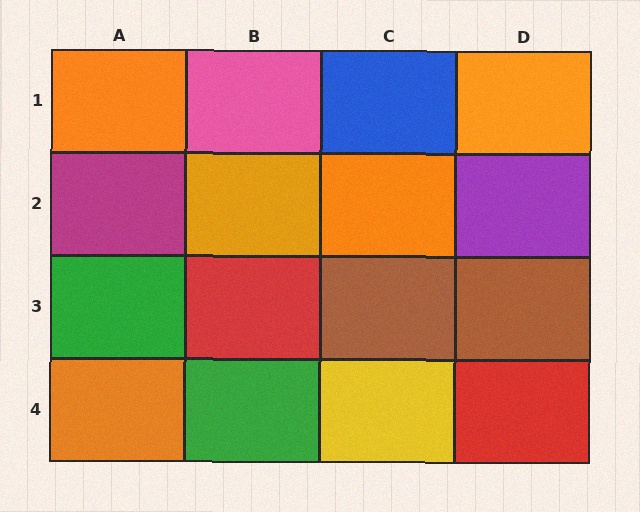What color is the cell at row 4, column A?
Orange.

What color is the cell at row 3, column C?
Brown.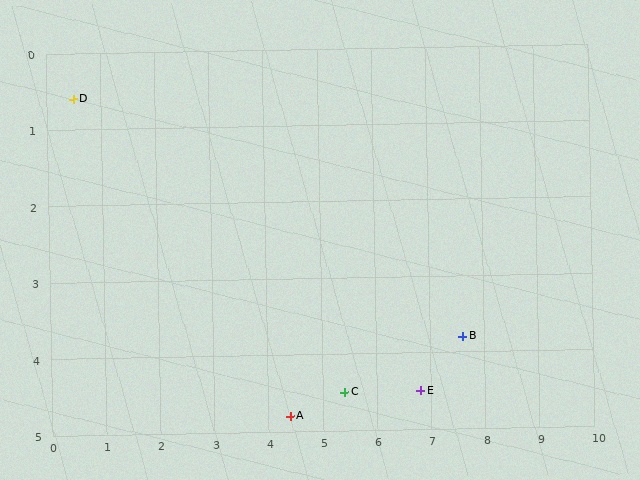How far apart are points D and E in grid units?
Points D and E are about 7.4 grid units apart.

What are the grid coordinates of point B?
Point B is at approximately (7.6, 3.8).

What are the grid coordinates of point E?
Point E is at approximately (6.8, 4.5).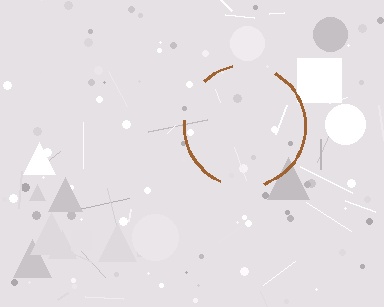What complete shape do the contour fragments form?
The contour fragments form a circle.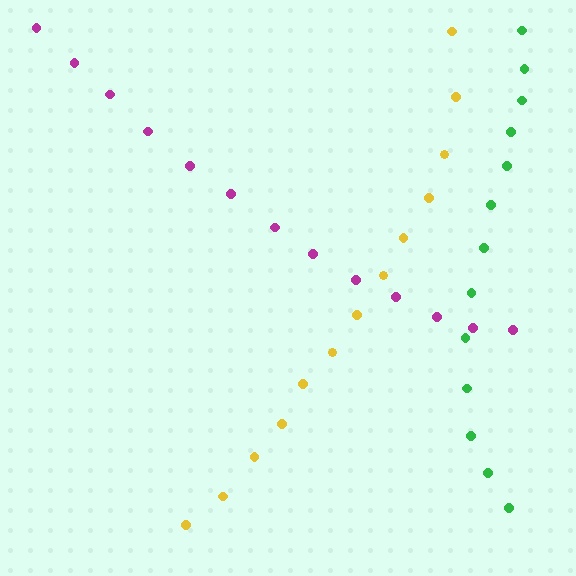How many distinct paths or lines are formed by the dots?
There are 3 distinct paths.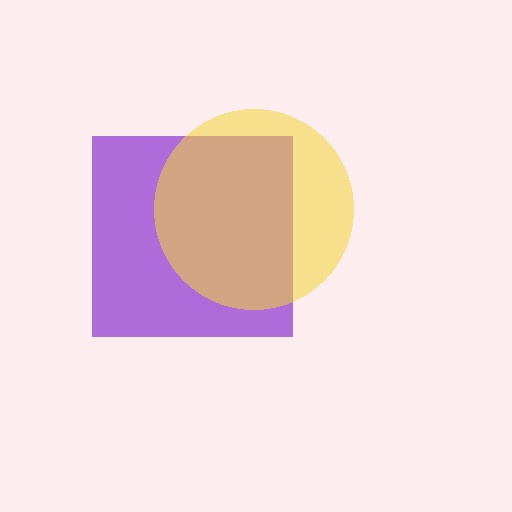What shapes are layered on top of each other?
The layered shapes are: a purple square, a yellow circle.